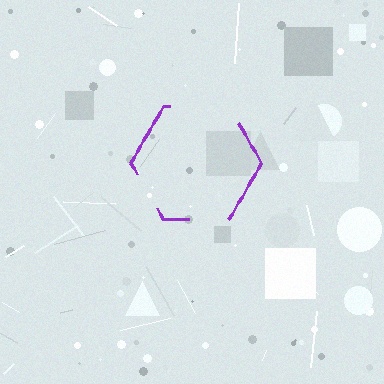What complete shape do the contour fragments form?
The contour fragments form a hexagon.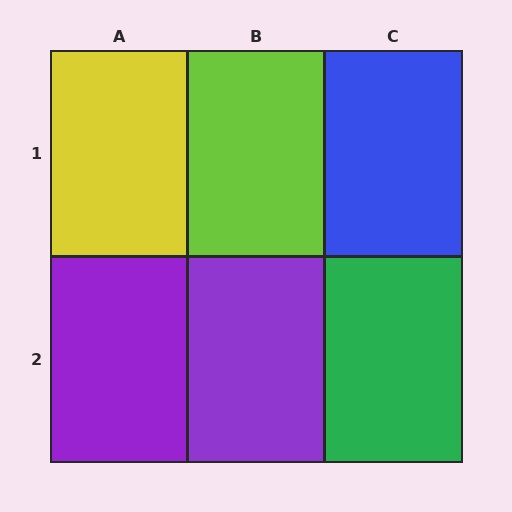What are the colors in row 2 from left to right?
Purple, purple, green.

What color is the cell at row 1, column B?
Lime.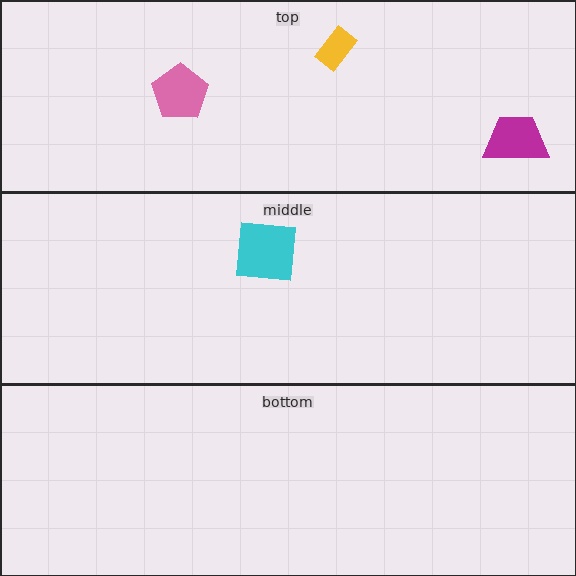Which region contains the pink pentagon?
The top region.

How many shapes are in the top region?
3.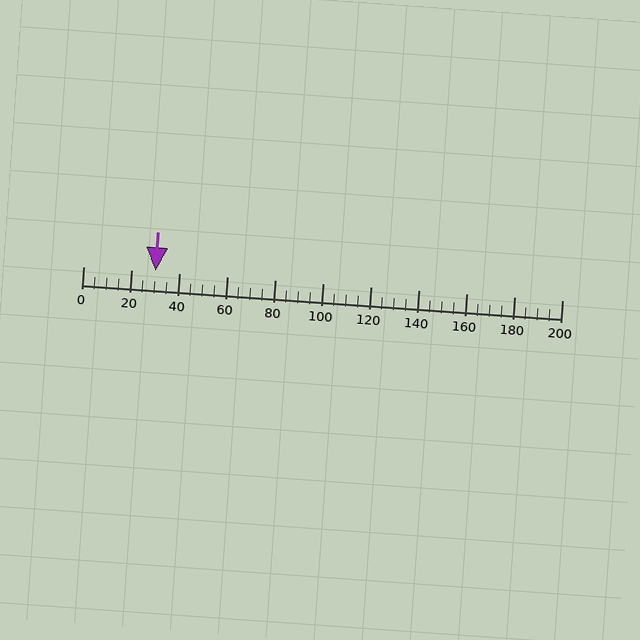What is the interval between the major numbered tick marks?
The major tick marks are spaced 20 units apart.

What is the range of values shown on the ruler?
The ruler shows values from 0 to 200.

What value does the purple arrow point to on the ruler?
The purple arrow points to approximately 30.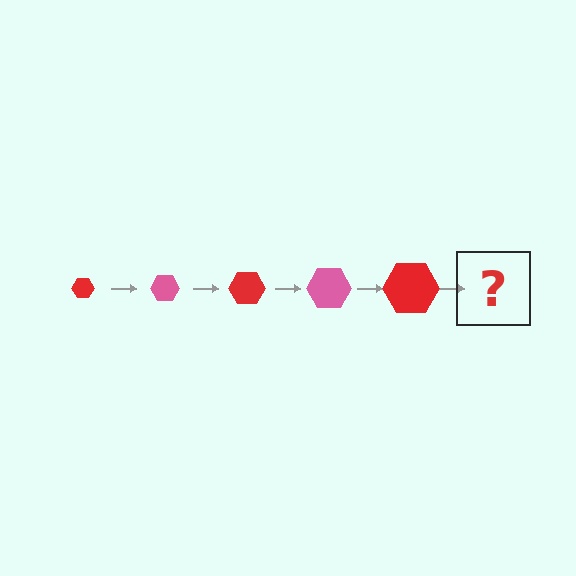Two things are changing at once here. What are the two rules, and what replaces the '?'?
The two rules are that the hexagon grows larger each step and the color cycles through red and pink. The '?' should be a pink hexagon, larger than the previous one.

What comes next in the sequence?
The next element should be a pink hexagon, larger than the previous one.